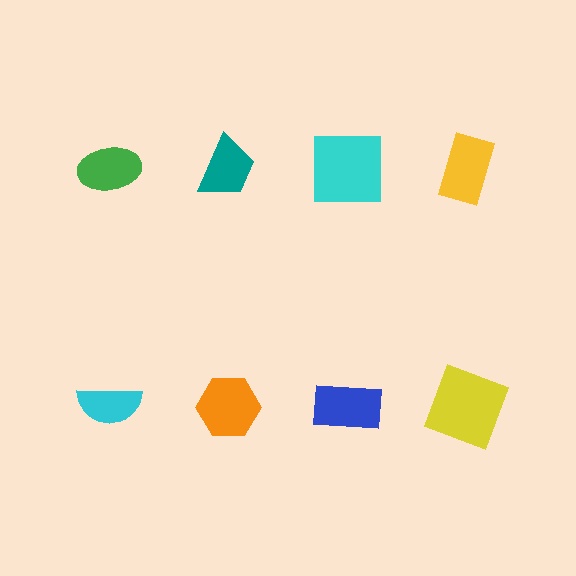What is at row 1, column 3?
A cyan square.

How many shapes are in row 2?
4 shapes.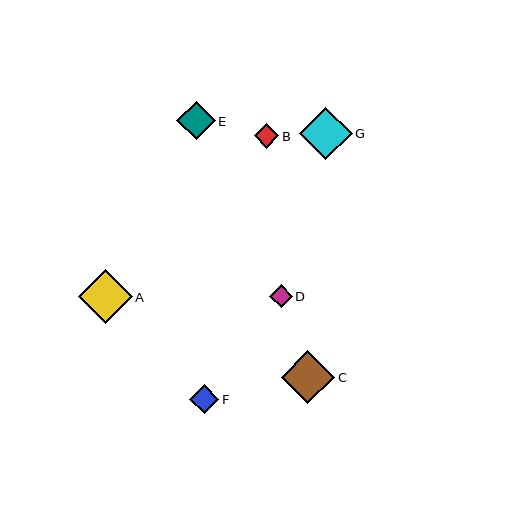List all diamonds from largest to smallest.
From largest to smallest: A, C, G, E, F, B, D.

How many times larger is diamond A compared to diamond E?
Diamond A is approximately 1.4 times the size of diamond E.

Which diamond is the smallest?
Diamond D is the smallest with a size of approximately 23 pixels.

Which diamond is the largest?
Diamond A is the largest with a size of approximately 54 pixels.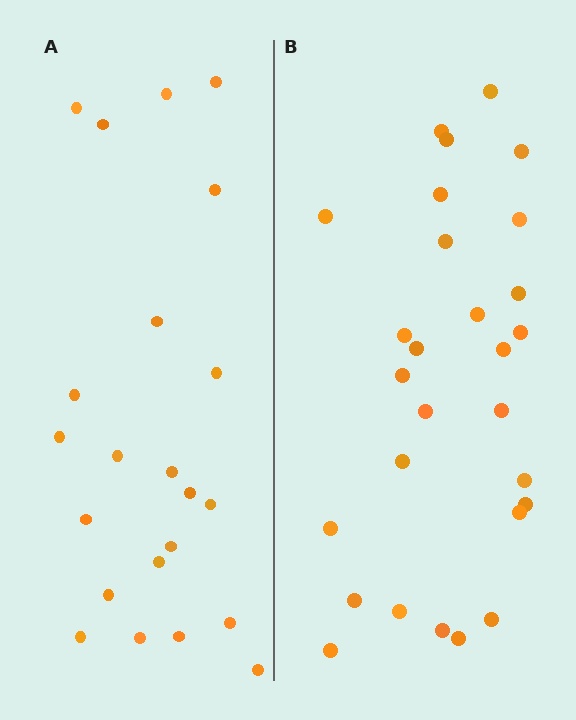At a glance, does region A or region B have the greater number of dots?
Region B (the right region) has more dots.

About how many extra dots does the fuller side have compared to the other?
Region B has about 6 more dots than region A.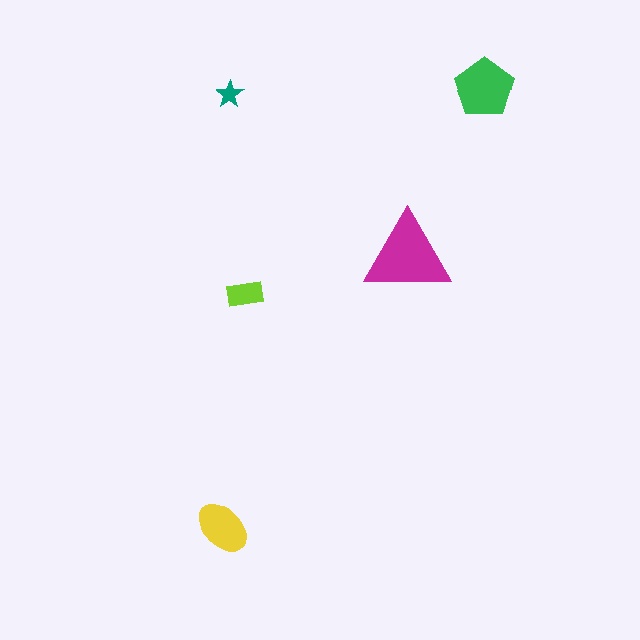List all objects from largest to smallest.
The magenta triangle, the green pentagon, the yellow ellipse, the lime rectangle, the teal star.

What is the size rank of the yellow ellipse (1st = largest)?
3rd.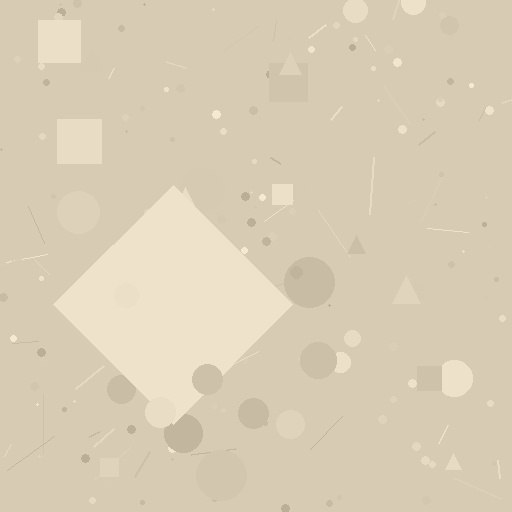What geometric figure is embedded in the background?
A diamond is embedded in the background.